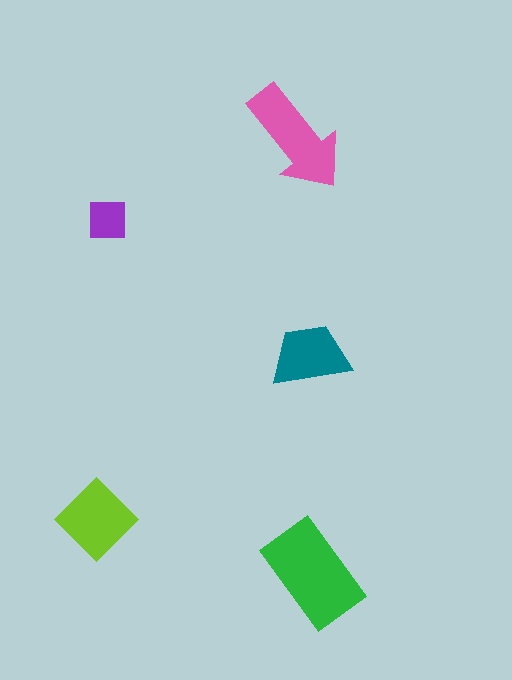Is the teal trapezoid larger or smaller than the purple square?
Larger.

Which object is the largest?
The green rectangle.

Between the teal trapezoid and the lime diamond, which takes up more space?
The lime diamond.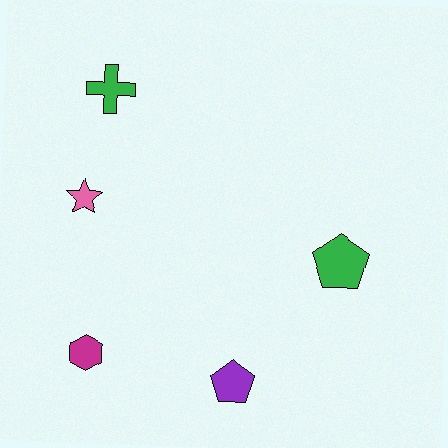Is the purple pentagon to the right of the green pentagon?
No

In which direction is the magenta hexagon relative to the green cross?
The magenta hexagon is below the green cross.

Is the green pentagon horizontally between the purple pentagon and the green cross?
No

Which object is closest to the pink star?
The green cross is closest to the pink star.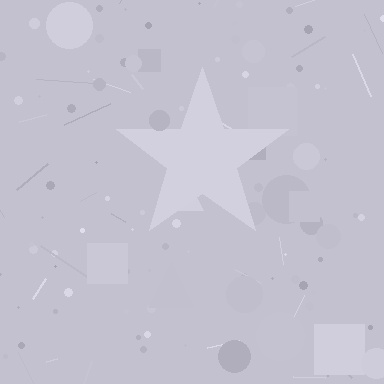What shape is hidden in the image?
A star is hidden in the image.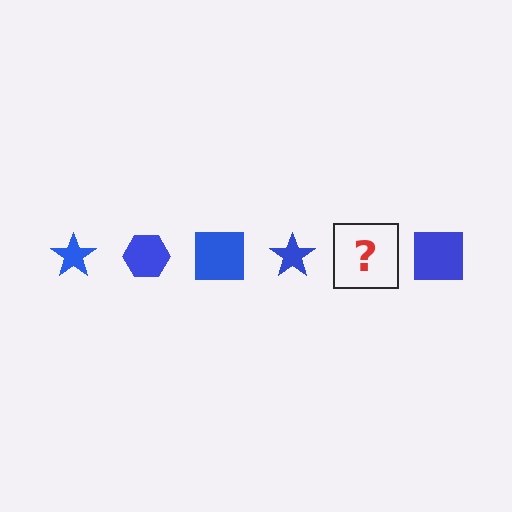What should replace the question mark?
The question mark should be replaced with a blue hexagon.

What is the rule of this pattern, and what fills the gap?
The rule is that the pattern cycles through star, hexagon, square shapes in blue. The gap should be filled with a blue hexagon.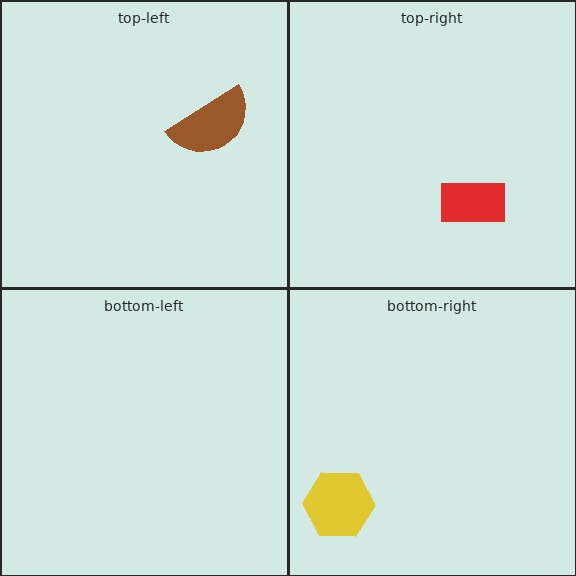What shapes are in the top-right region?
The red rectangle.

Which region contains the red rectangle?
The top-right region.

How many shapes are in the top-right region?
1.